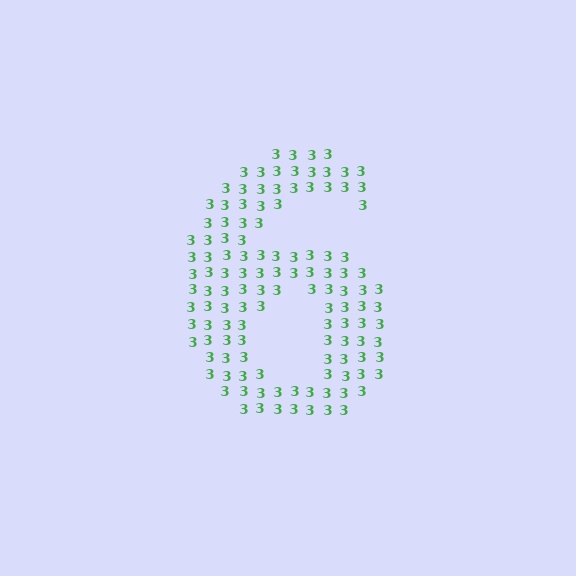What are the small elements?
The small elements are digit 3's.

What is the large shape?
The large shape is the digit 6.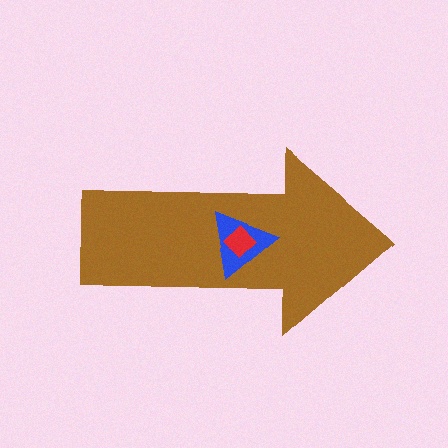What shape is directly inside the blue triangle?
The red diamond.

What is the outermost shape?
The brown arrow.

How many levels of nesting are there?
3.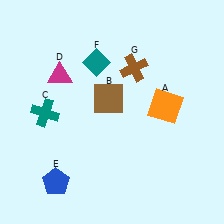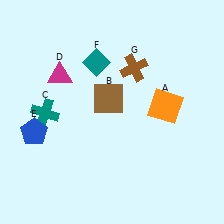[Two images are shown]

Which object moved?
The blue pentagon (E) moved up.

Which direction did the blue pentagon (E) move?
The blue pentagon (E) moved up.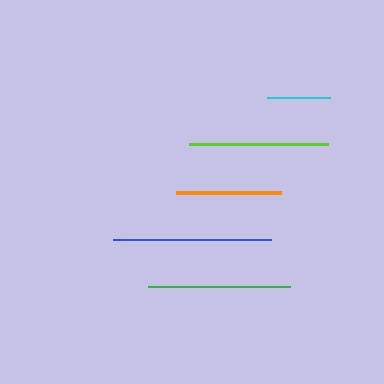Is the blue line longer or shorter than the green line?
The blue line is longer than the green line.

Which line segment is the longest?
The blue line is the longest at approximately 158 pixels.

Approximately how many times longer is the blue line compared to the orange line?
The blue line is approximately 1.5 times the length of the orange line.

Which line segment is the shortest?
The cyan line is the shortest at approximately 63 pixels.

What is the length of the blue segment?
The blue segment is approximately 158 pixels long.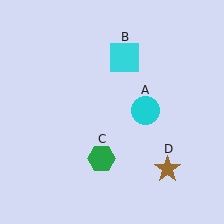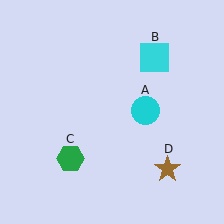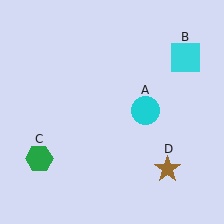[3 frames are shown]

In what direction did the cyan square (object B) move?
The cyan square (object B) moved right.